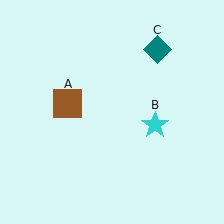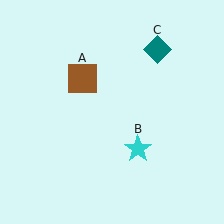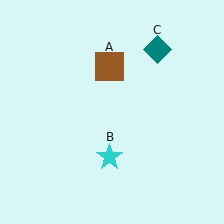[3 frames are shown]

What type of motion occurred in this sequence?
The brown square (object A), cyan star (object B) rotated clockwise around the center of the scene.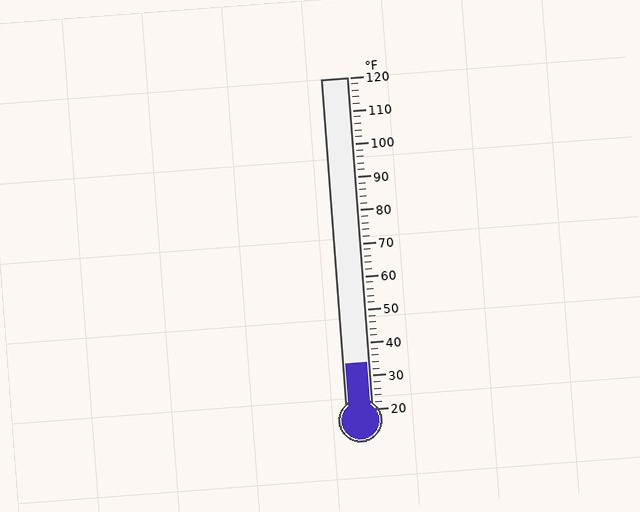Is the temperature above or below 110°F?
The temperature is below 110°F.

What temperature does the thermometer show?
The thermometer shows approximately 34°F.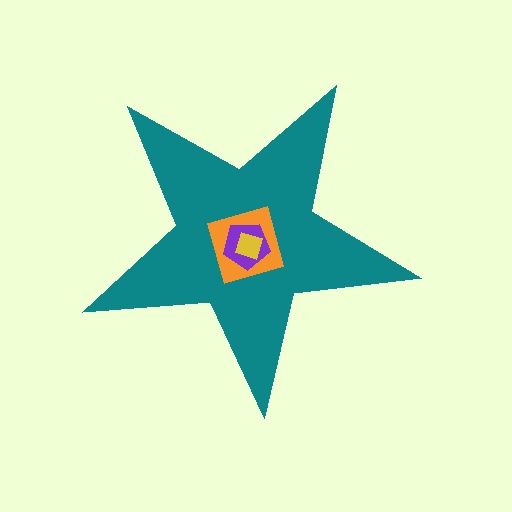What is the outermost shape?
The teal star.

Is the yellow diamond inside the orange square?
Yes.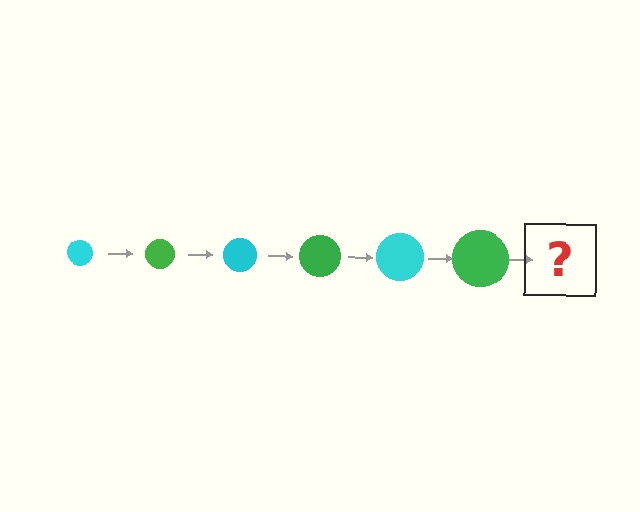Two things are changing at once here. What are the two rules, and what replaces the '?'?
The two rules are that the circle grows larger each step and the color cycles through cyan and green. The '?' should be a cyan circle, larger than the previous one.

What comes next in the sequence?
The next element should be a cyan circle, larger than the previous one.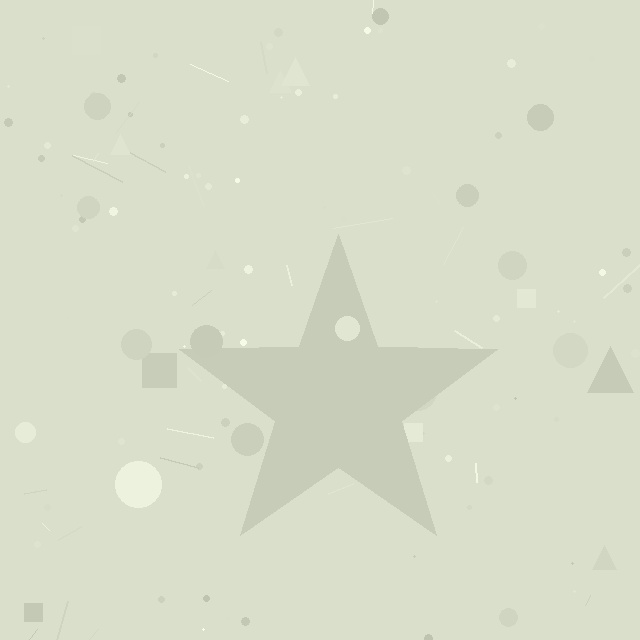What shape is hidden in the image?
A star is hidden in the image.